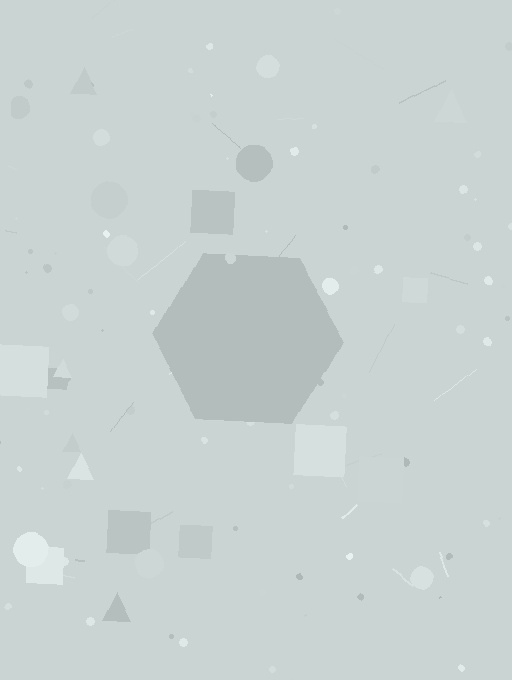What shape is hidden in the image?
A hexagon is hidden in the image.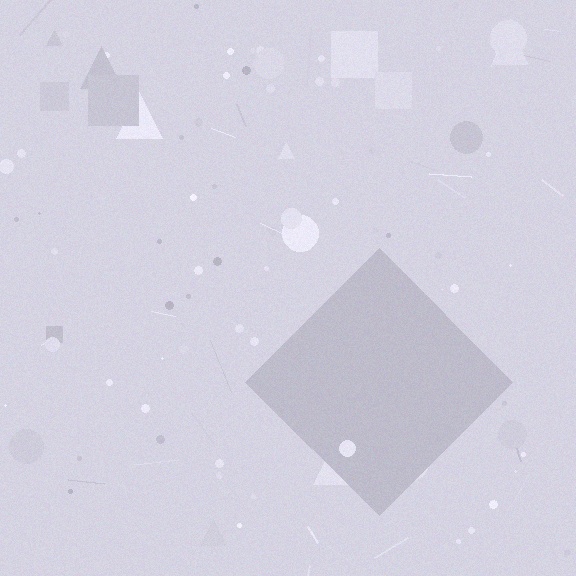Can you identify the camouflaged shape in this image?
The camouflaged shape is a diamond.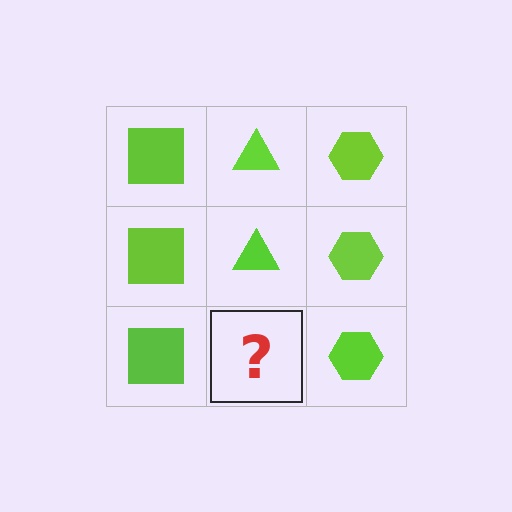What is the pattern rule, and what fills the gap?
The rule is that each column has a consistent shape. The gap should be filled with a lime triangle.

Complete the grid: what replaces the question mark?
The question mark should be replaced with a lime triangle.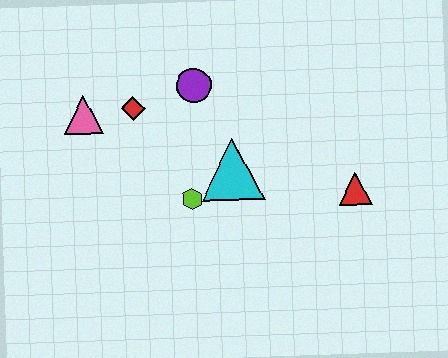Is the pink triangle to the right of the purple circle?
No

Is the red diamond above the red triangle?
Yes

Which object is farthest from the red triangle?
The pink triangle is farthest from the red triangle.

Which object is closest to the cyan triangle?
The lime hexagon is closest to the cyan triangle.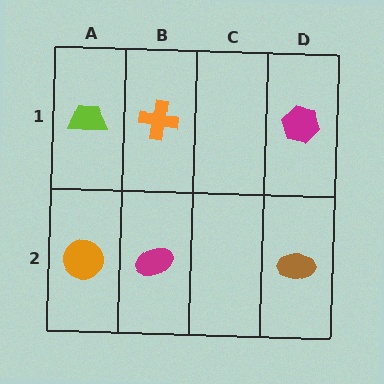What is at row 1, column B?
An orange cross.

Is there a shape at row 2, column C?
No, that cell is empty.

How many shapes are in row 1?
3 shapes.